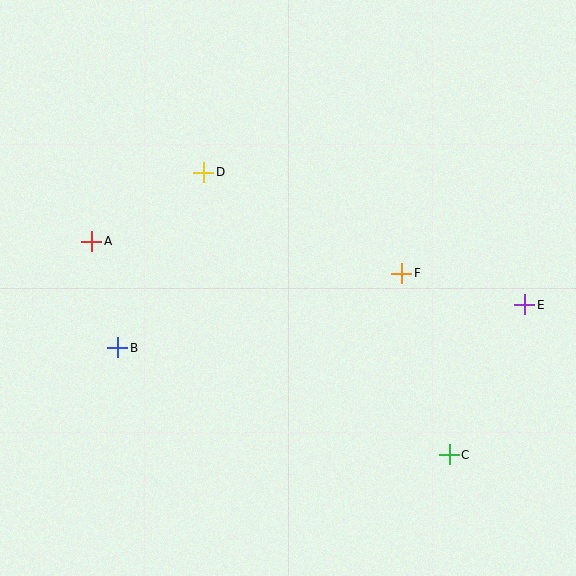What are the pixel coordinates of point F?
Point F is at (402, 273).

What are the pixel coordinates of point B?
Point B is at (118, 348).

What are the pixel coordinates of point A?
Point A is at (92, 241).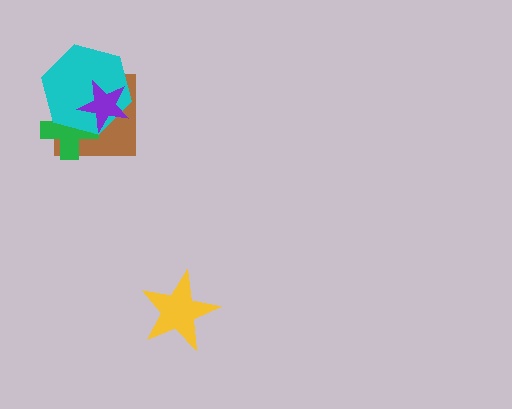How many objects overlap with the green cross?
3 objects overlap with the green cross.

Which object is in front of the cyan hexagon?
The purple star is in front of the cyan hexagon.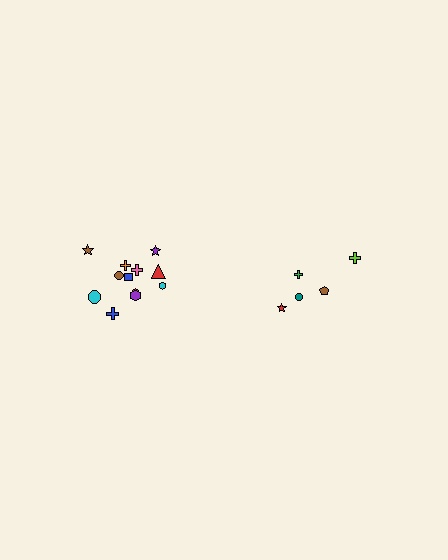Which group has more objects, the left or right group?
The left group.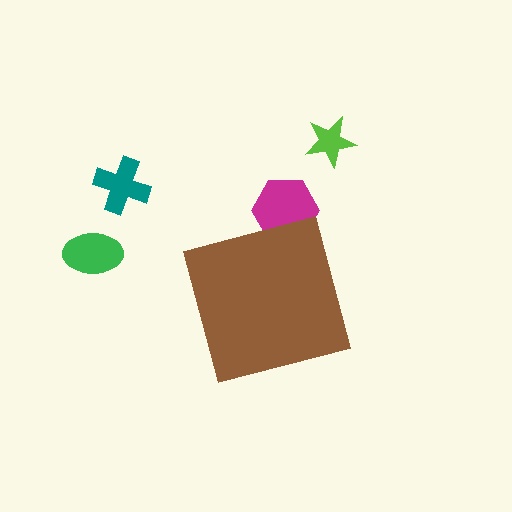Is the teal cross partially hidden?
No, the teal cross is fully visible.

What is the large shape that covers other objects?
A brown square.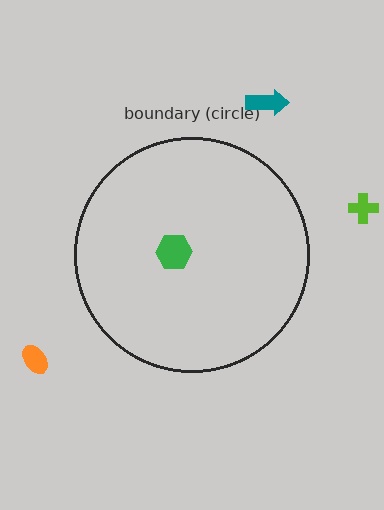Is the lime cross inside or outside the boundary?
Outside.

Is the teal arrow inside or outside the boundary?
Outside.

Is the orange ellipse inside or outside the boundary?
Outside.